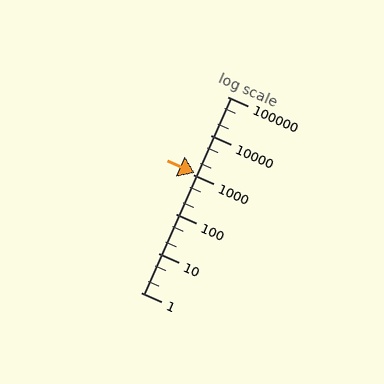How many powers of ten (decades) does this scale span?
The scale spans 5 decades, from 1 to 100000.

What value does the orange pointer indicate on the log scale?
The pointer indicates approximately 1100.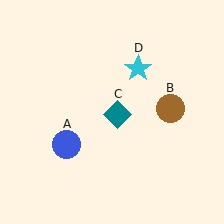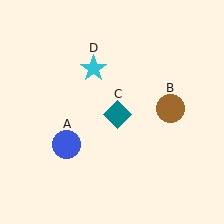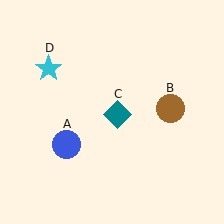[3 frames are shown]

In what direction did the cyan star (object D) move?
The cyan star (object D) moved left.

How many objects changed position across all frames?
1 object changed position: cyan star (object D).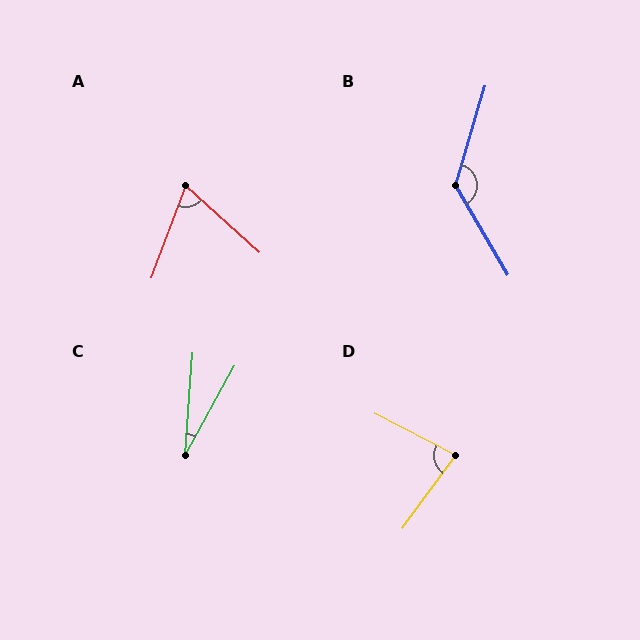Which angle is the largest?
B, at approximately 133 degrees.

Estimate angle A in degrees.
Approximately 68 degrees.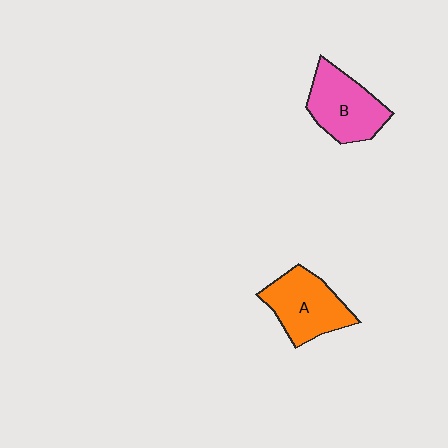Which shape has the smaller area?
Shape B (pink).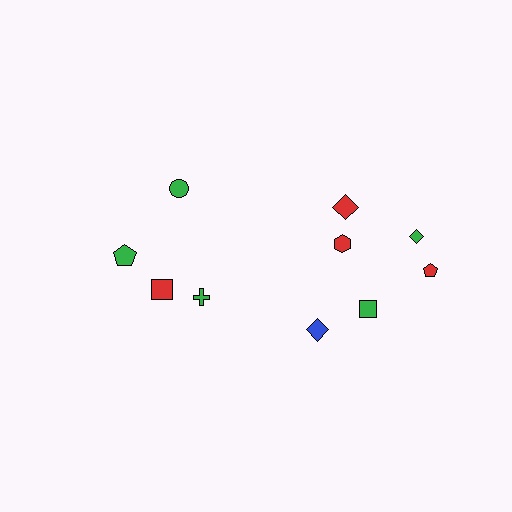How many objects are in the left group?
There are 4 objects.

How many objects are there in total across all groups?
There are 10 objects.